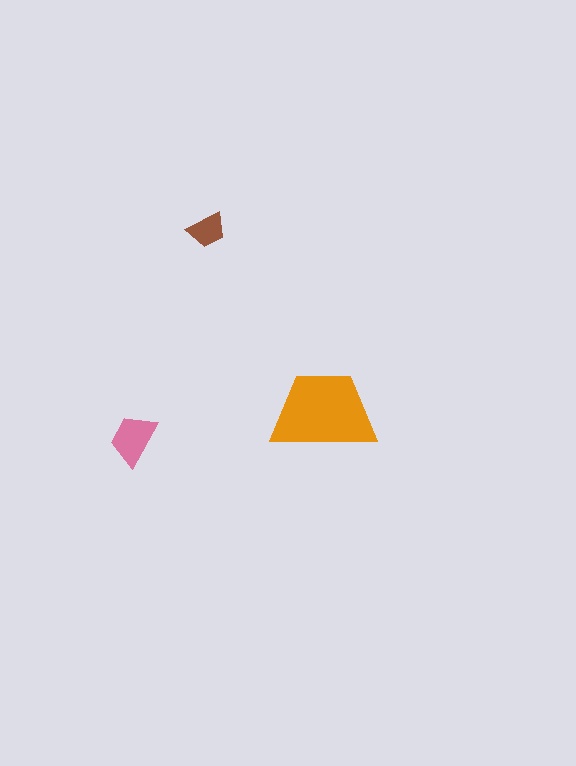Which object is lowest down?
The pink trapezoid is bottommost.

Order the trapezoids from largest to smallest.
the orange one, the pink one, the brown one.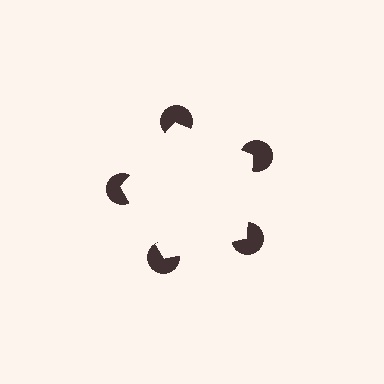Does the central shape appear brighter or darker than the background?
It typically appears slightly brighter than the background, even though no actual brightness change is drawn.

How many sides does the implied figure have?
5 sides.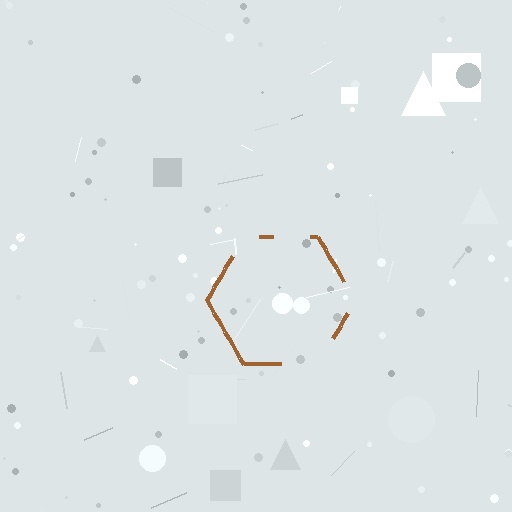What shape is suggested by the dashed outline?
The dashed outline suggests a hexagon.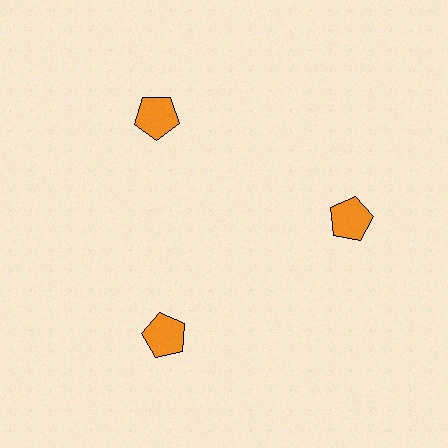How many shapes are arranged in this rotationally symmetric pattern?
There are 3 shapes, arranged in 3 groups of 1.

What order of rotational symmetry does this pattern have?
This pattern has 3-fold rotational symmetry.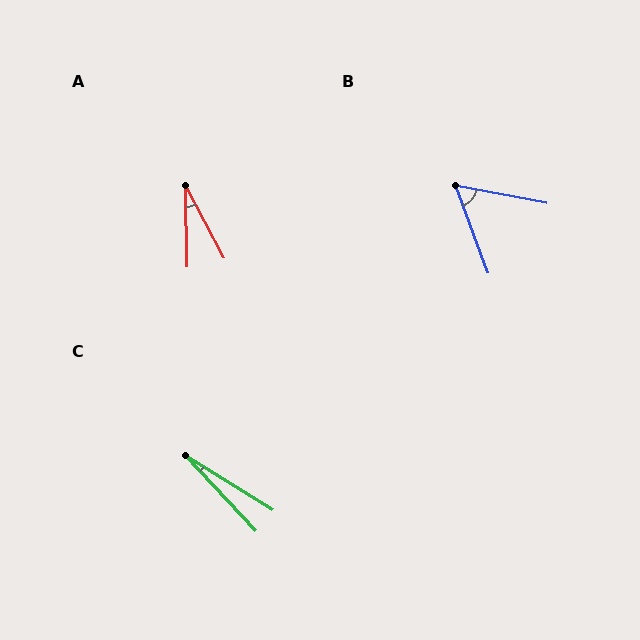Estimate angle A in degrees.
Approximately 27 degrees.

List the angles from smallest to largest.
C (15°), A (27°), B (59°).